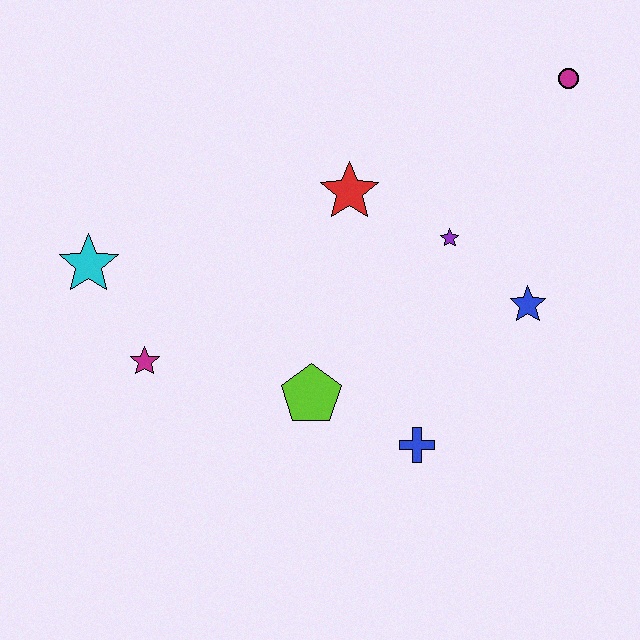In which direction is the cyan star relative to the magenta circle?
The cyan star is to the left of the magenta circle.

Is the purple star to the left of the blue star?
Yes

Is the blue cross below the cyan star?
Yes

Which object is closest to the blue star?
The purple star is closest to the blue star.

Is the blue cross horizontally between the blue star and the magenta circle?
No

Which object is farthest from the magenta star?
The magenta circle is farthest from the magenta star.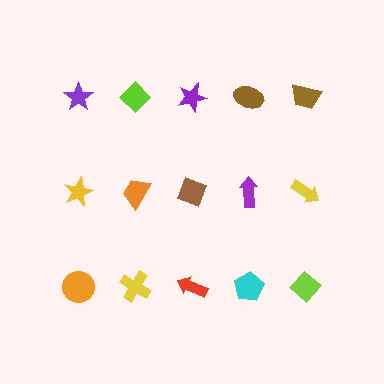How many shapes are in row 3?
5 shapes.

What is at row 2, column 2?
An orange trapezoid.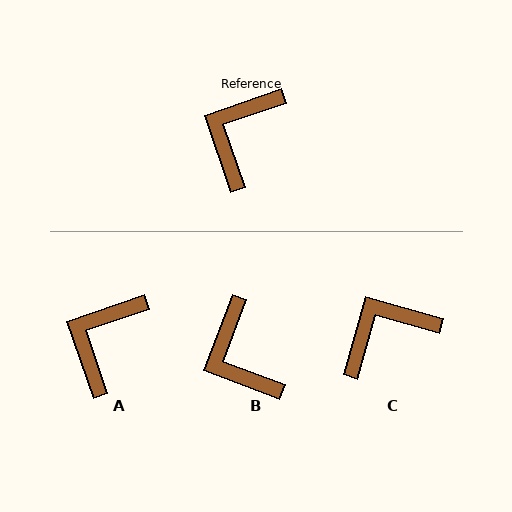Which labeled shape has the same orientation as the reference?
A.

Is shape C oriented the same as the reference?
No, it is off by about 34 degrees.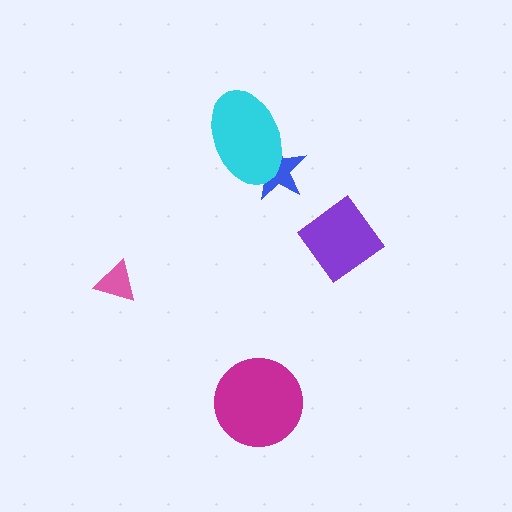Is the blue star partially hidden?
Yes, it is partially covered by another shape.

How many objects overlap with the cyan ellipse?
1 object overlaps with the cyan ellipse.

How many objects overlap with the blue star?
1 object overlaps with the blue star.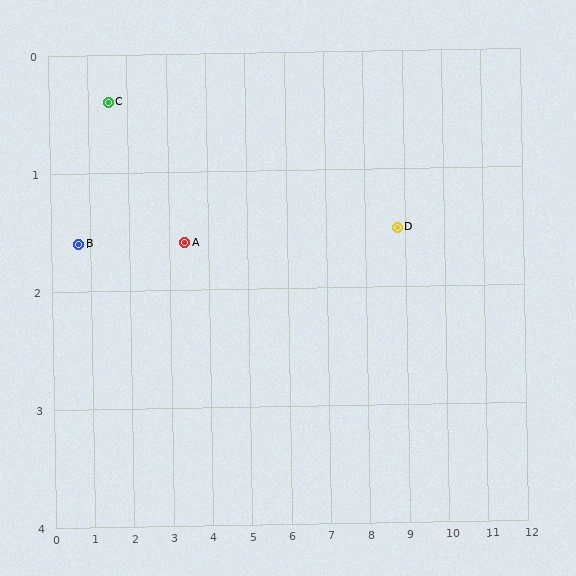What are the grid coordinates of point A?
Point A is at approximately (3.4, 1.6).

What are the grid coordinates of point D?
Point D is at approximately (8.8, 1.5).